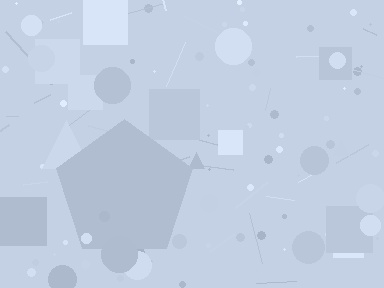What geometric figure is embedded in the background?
A pentagon is embedded in the background.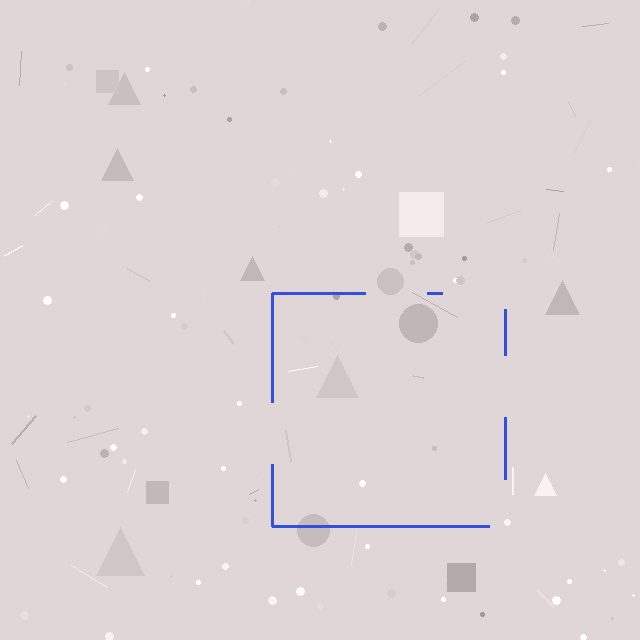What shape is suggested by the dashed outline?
The dashed outline suggests a square.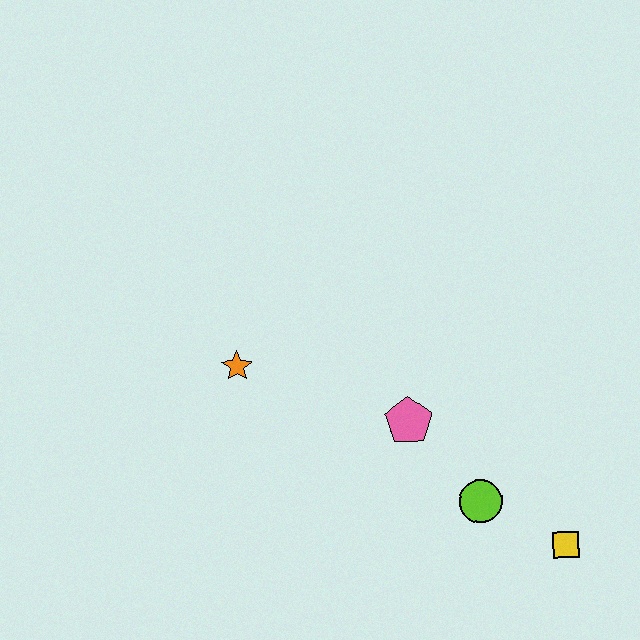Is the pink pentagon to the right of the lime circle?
No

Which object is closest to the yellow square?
The lime circle is closest to the yellow square.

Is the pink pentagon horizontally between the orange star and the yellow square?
Yes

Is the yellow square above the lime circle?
No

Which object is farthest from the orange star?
The yellow square is farthest from the orange star.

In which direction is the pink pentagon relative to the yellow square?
The pink pentagon is to the left of the yellow square.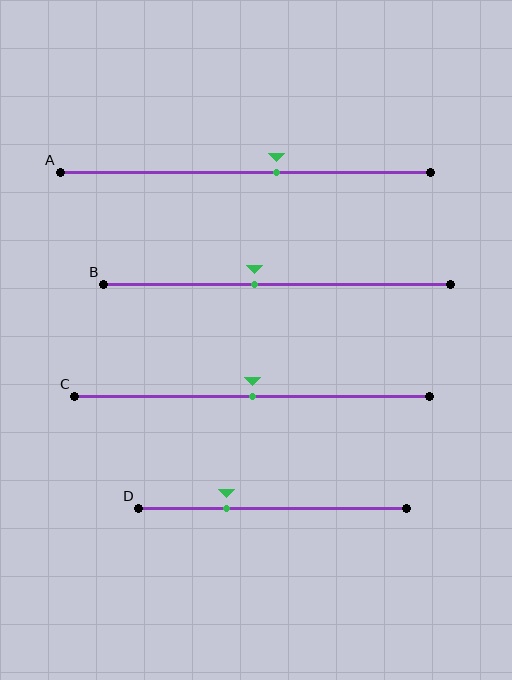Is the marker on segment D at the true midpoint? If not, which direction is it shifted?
No, the marker on segment D is shifted to the left by about 17% of the segment length.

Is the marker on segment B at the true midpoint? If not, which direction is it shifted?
No, the marker on segment B is shifted to the left by about 7% of the segment length.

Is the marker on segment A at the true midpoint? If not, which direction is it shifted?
No, the marker on segment A is shifted to the right by about 8% of the segment length.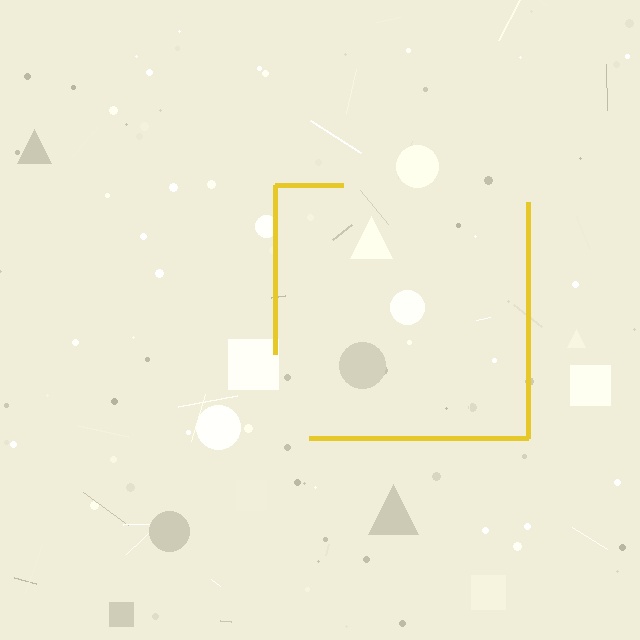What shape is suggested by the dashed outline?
The dashed outline suggests a square.